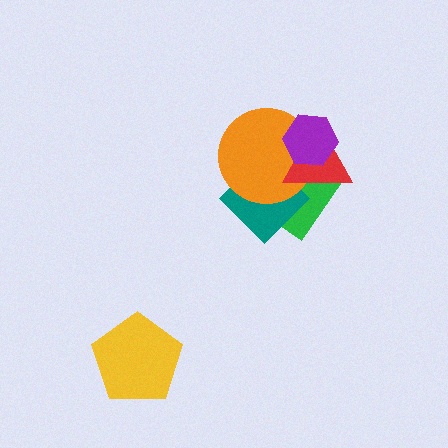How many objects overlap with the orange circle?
4 objects overlap with the orange circle.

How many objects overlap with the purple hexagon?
3 objects overlap with the purple hexagon.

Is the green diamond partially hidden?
Yes, it is partially covered by another shape.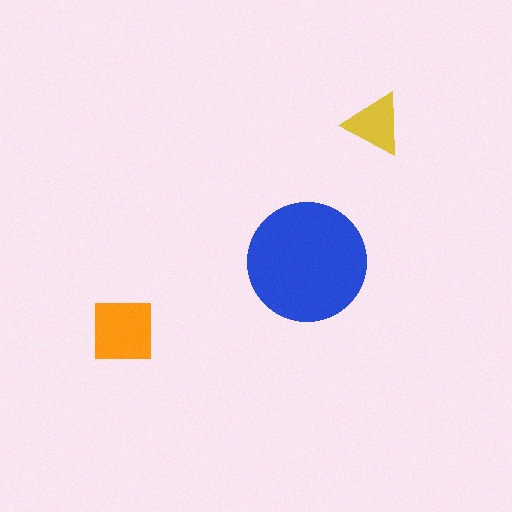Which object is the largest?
The blue circle.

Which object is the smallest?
The yellow triangle.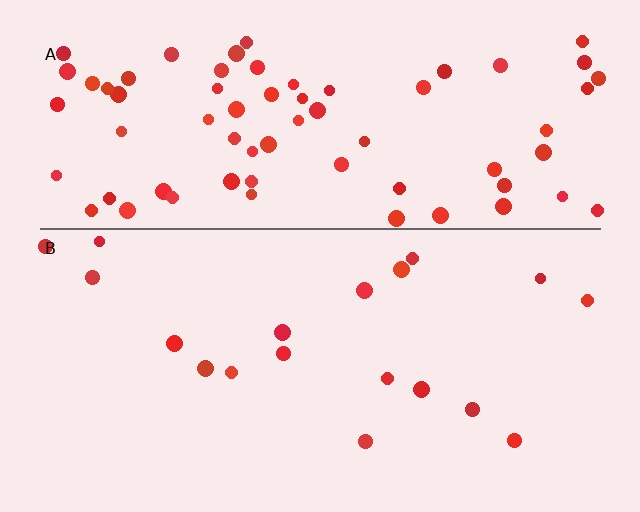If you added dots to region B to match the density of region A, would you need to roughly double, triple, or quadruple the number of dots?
Approximately quadruple.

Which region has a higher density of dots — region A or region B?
A (the top).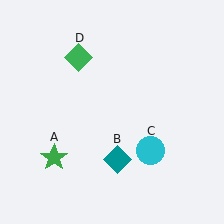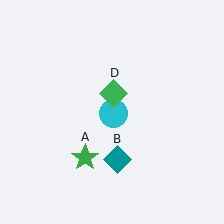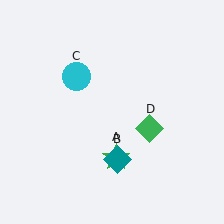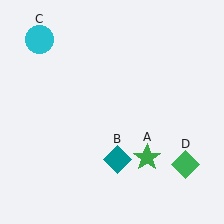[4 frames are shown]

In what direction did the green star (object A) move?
The green star (object A) moved right.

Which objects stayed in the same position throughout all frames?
Teal diamond (object B) remained stationary.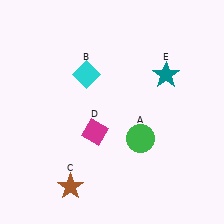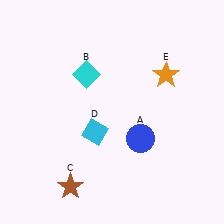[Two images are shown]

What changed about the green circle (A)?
In Image 1, A is green. In Image 2, it changed to blue.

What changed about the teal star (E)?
In Image 1, E is teal. In Image 2, it changed to orange.